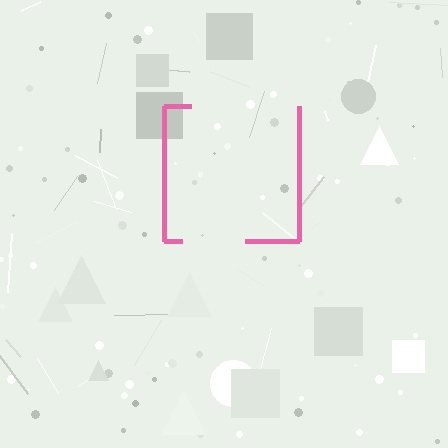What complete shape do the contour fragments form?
The contour fragments form a square.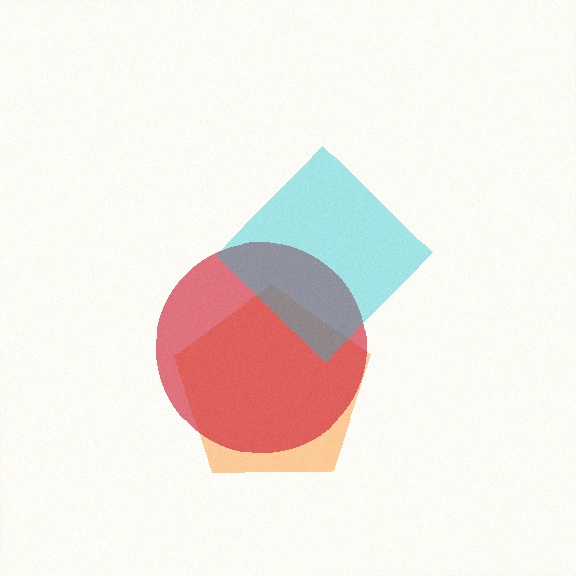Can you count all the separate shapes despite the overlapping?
Yes, there are 3 separate shapes.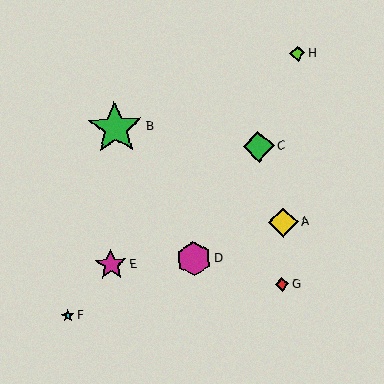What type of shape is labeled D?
Shape D is a magenta hexagon.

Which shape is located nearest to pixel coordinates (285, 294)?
The red diamond (labeled G) at (282, 284) is nearest to that location.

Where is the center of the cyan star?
The center of the cyan star is at (68, 316).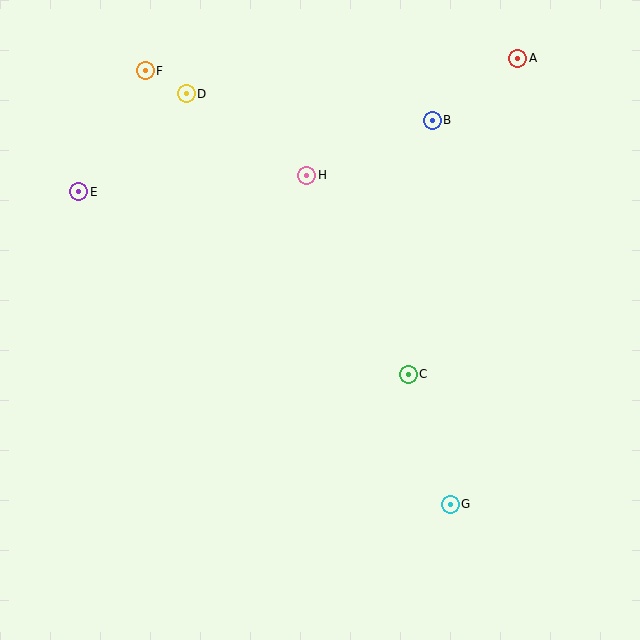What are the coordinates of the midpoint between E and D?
The midpoint between E and D is at (132, 143).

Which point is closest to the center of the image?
Point C at (408, 374) is closest to the center.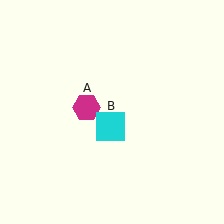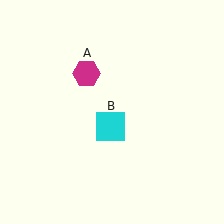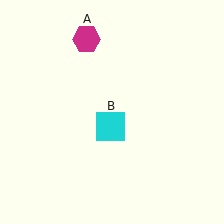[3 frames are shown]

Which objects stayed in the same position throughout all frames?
Cyan square (object B) remained stationary.